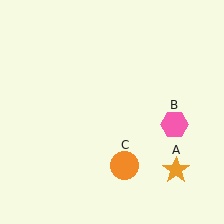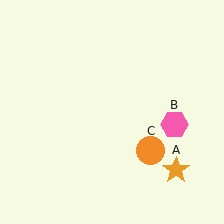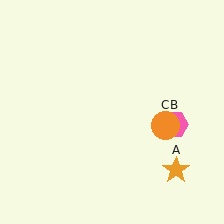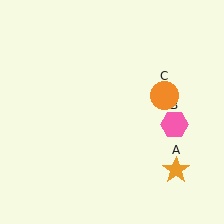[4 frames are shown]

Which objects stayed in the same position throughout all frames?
Orange star (object A) and pink hexagon (object B) remained stationary.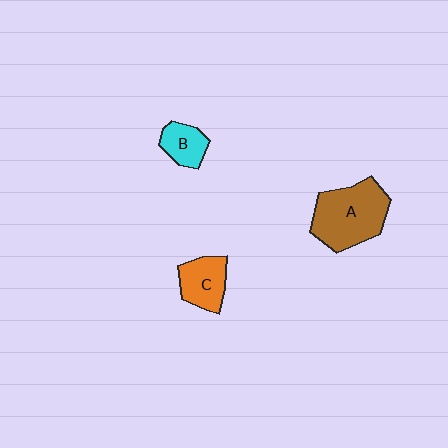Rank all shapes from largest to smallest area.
From largest to smallest: A (brown), C (orange), B (cyan).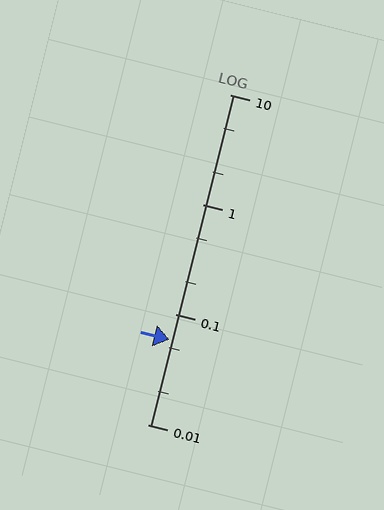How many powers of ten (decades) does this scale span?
The scale spans 3 decades, from 0.01 to 10.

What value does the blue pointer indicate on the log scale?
The pointer indicates approximately 0.059.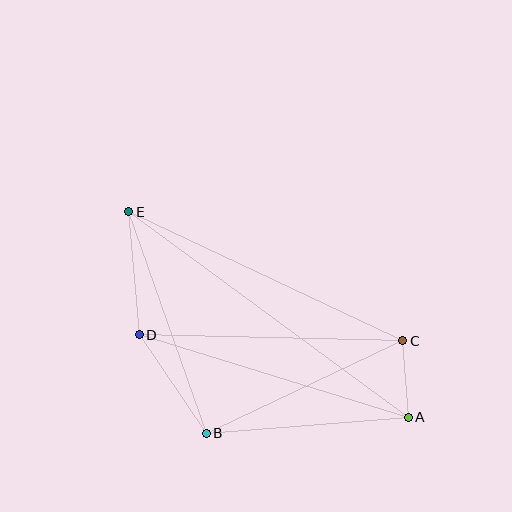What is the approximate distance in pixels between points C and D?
The distance between C and D is approximately 264 pixels.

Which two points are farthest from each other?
Points A and E are farthest from each other.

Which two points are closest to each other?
Points A and C are closest to each other.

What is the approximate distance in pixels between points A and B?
The distance between A and B is approximately 203 pixels.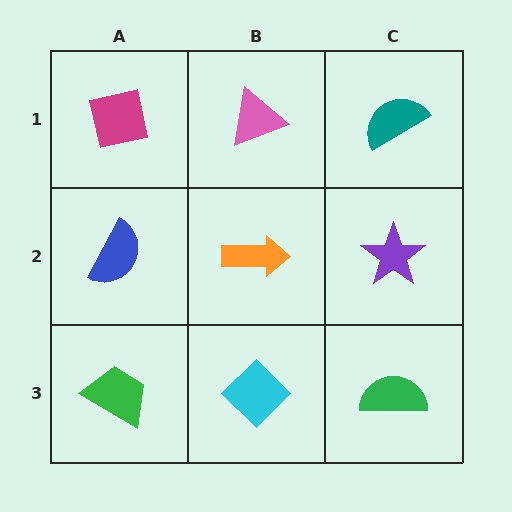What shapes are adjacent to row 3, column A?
A blue semicircle (row 2, column A), a cyan diamond (row 3, column B).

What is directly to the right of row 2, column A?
An orange arrow.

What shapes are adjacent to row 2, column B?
A pink triangle (row 1, column B), a cyan diamond (row 3, column B), a blue semicircle (row 2, column A), a purple star (row 2, column C).